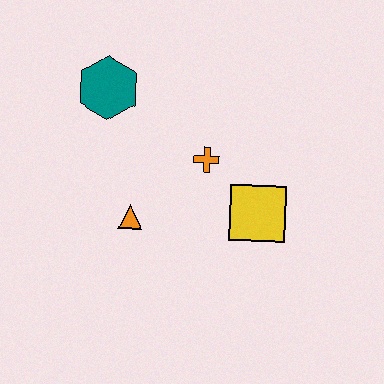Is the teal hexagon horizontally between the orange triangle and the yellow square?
No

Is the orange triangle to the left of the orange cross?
Yes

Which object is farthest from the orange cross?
The teal hexagon is farthest from the orange cross.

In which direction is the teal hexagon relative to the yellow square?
The teal hexagon is to the left of the yellow square.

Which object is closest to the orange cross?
The yellow square is closest to the orange cross.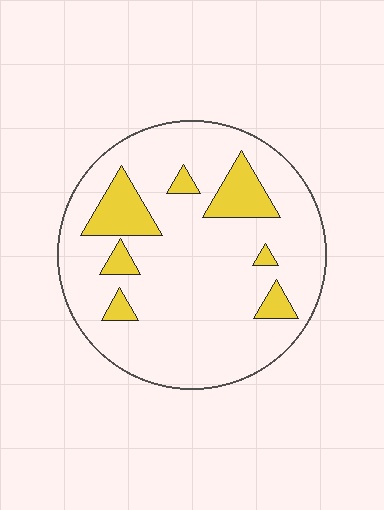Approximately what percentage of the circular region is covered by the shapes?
Approximately 15%.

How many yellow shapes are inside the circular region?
7.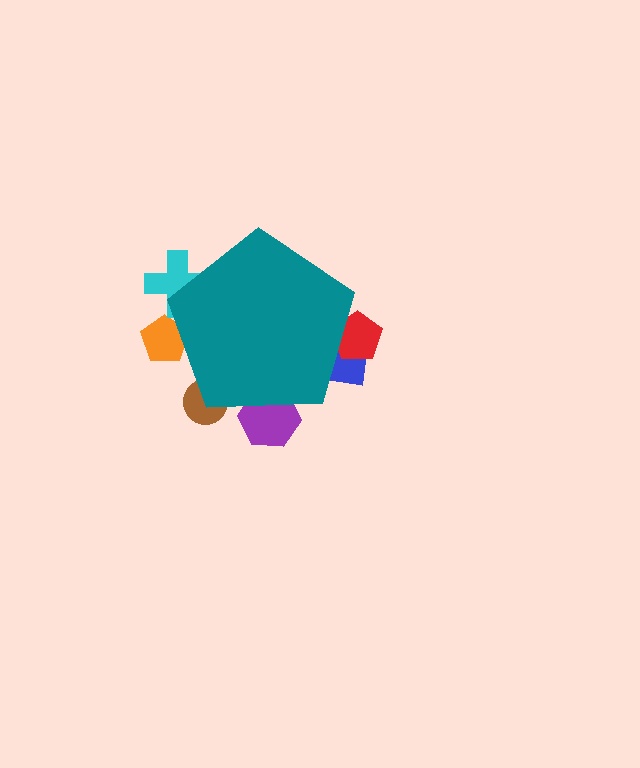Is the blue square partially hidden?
Yes, the blue square is partially hidden behind the teal pentagon.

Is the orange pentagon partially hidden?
Yes, the orange pentagon is partially hidden behind the teal pentagon.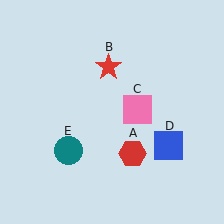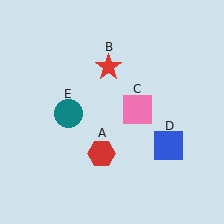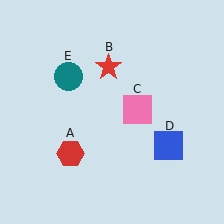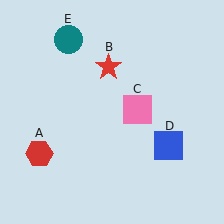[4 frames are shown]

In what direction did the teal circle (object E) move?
The teal circle (object E) moved up.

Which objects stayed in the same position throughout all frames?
Red star (object B) and pink square (object C) and blue square (object D) remained stationary.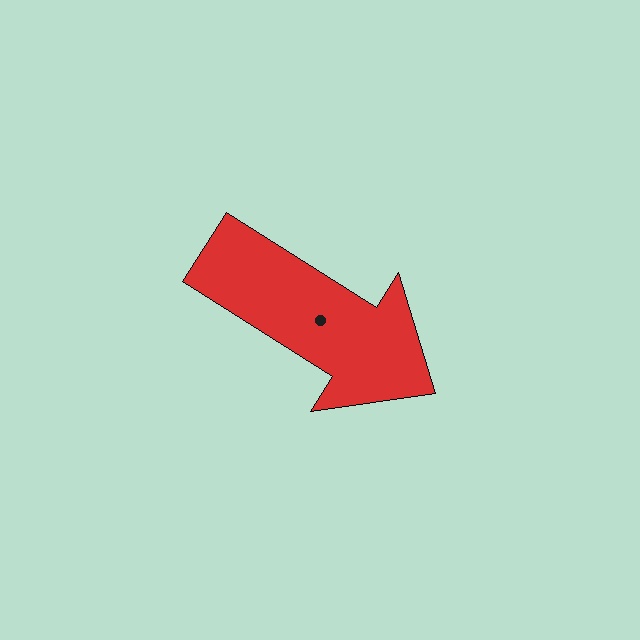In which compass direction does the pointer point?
Southeast.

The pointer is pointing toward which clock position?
Roughly 4 o'clock.